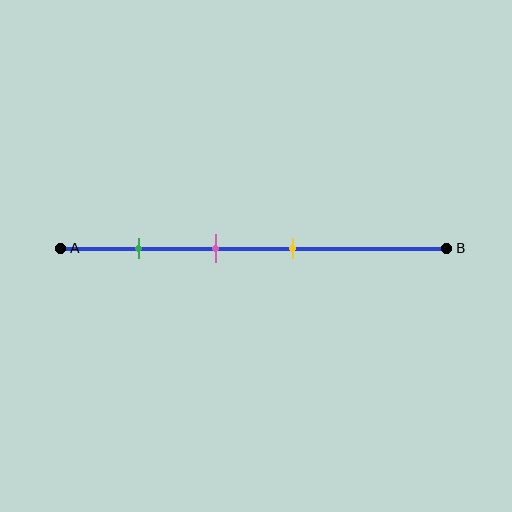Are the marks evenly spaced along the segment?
Yes, the marks are approximately evenly spaced.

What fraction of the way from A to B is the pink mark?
The pink mark is approximately 40% (0.4) of the way from A to B.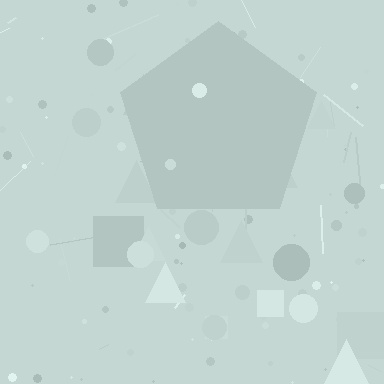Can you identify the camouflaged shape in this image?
The camouflaged shape is a pentagon.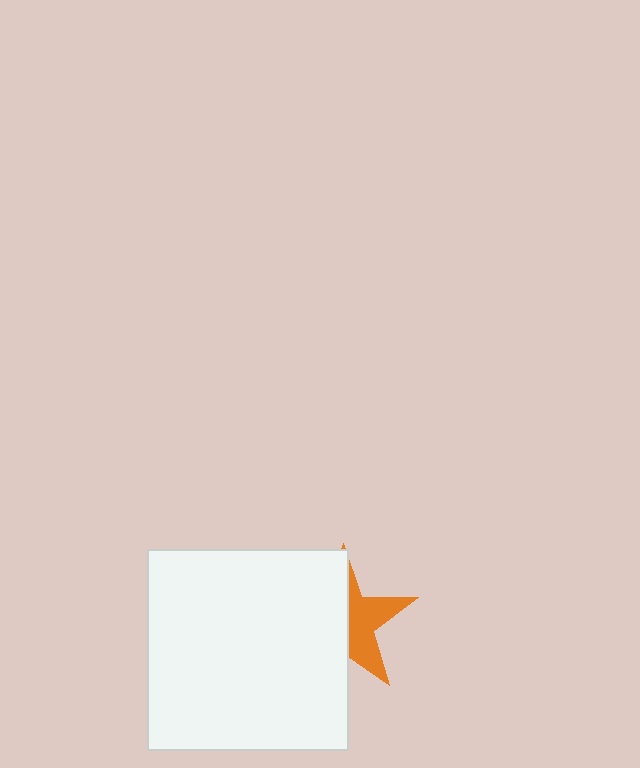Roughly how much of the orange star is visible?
A small part of it is visible (roughly 42%).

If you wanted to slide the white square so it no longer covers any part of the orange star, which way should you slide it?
Slide it left — that is the most direct way to separate the two shapes.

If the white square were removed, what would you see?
You would see the complete orange star.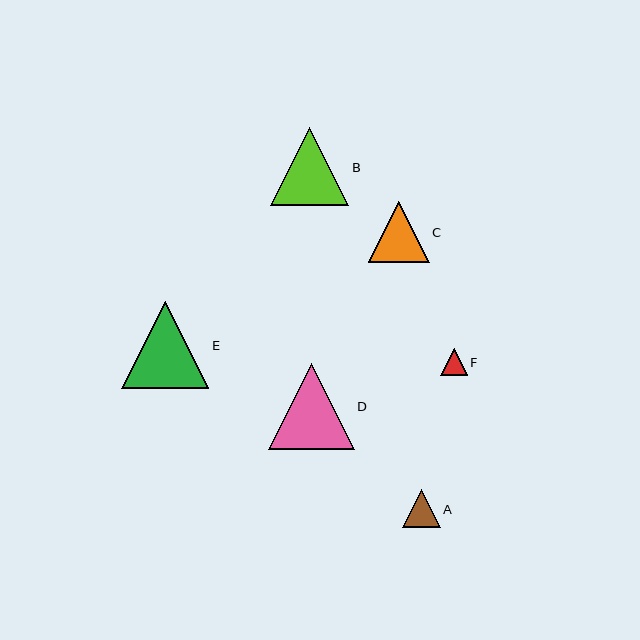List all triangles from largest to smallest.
From largest to smallest: E, D, B, C, A, F.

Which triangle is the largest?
Triangle E is the largest with a size of approximately 87 pixels.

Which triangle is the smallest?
Triangle F is the smallest with a size of approximately 26 pixels.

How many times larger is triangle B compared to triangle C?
Triangle B is approximately 1.3 times the size of triangle C.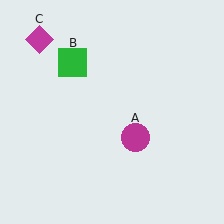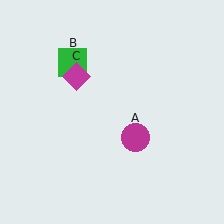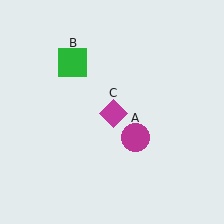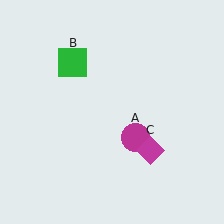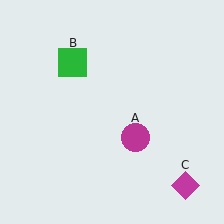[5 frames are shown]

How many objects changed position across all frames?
1 object changed position: magenta diamond (object C).